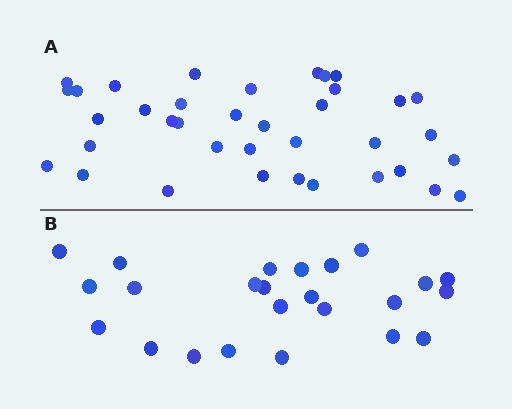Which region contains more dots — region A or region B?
Region A (the top region) has more dots.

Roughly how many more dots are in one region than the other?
Region A has approximately 15 more dots than region B.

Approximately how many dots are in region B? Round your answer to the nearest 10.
About 20 dots. (The exact count is 24, which rounds to 20.)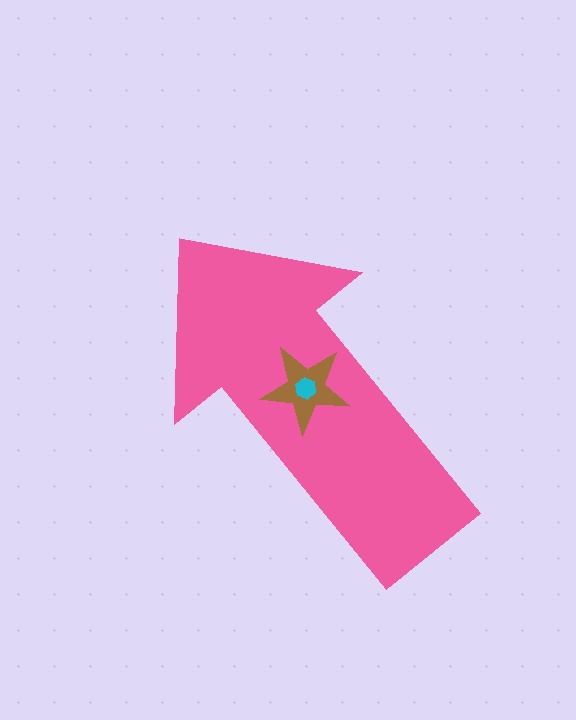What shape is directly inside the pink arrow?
The brown star.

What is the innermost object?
The cyan hexagon.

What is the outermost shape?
The pink arrow.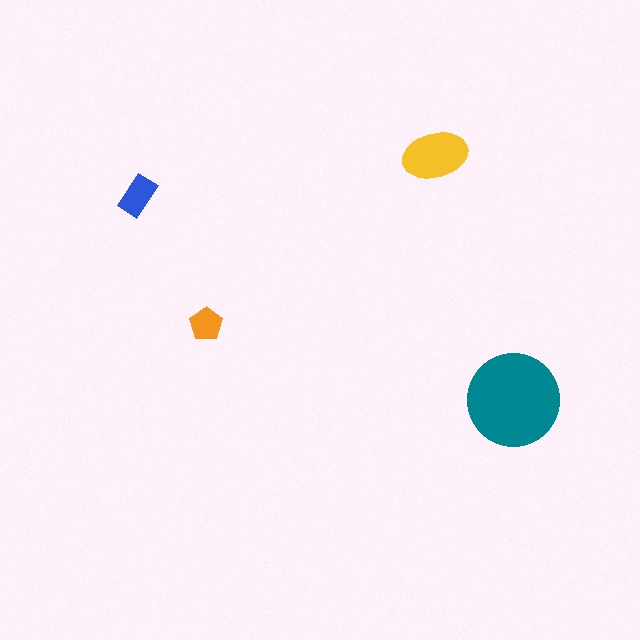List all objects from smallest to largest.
The orange pentagon, the blue rectangle, the yellow ellipse, the teal circle.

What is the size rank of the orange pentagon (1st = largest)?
4th.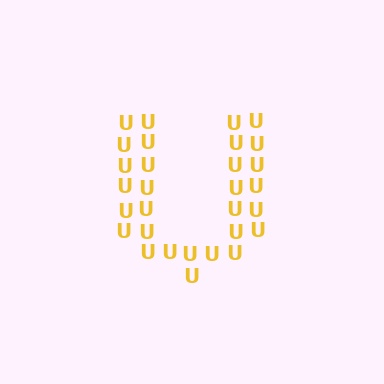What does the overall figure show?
The overall figure shows the letter U.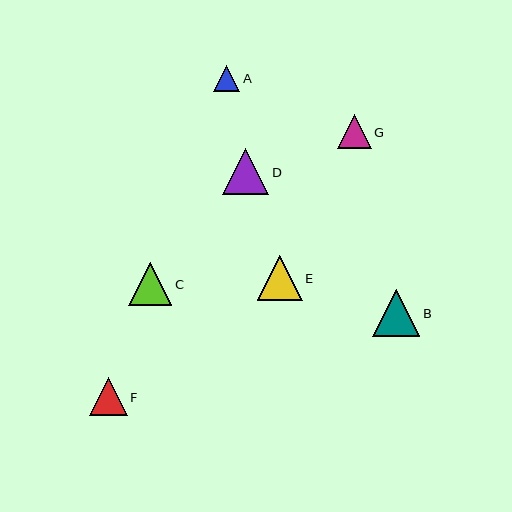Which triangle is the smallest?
Triangle A is the smallest with a size of approximately 26 pixels.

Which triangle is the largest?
Triangle B is the largest with a size of approximately 47 pixels.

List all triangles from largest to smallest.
From largest to smallest: B, D, E, C, F, G, A.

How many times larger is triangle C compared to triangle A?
Triangle C is approximately 1.6 times the size of triangle A.